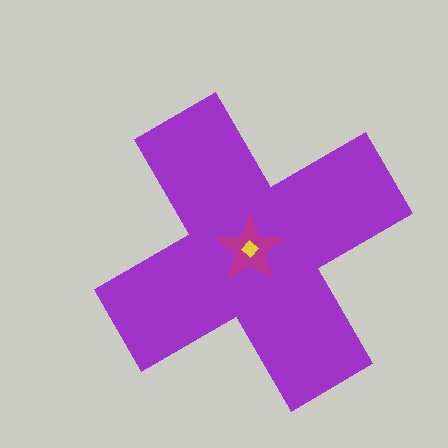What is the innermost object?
The yellow diamond.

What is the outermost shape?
The purple cross.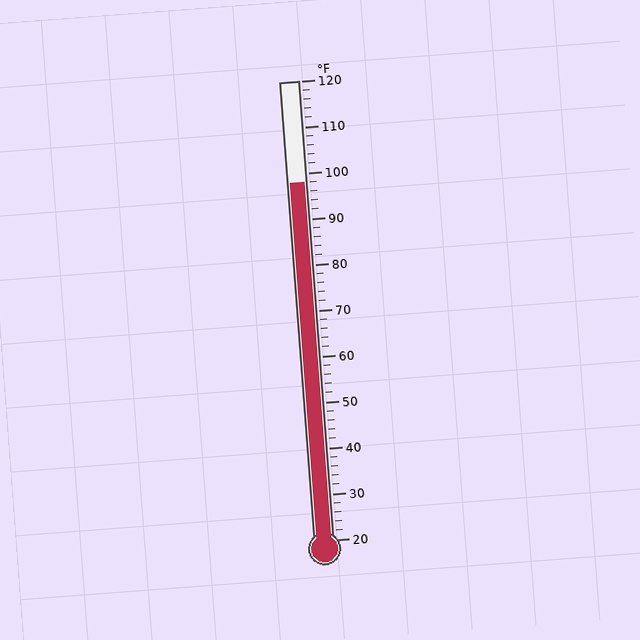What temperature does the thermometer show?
The thermometer shows approximately 98°F.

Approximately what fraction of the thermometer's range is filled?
The thermometer is filled to approximately 80% of its range.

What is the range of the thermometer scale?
The thermometer scale ranges from 20°F to 120°F.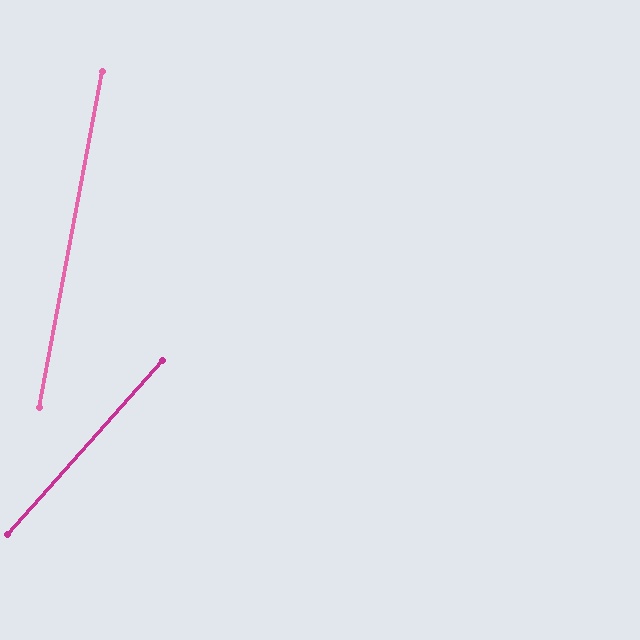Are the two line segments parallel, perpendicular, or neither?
Neither parallel nor perpendicular — they differ by about 31°.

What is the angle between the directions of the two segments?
Approximately 31 degrees.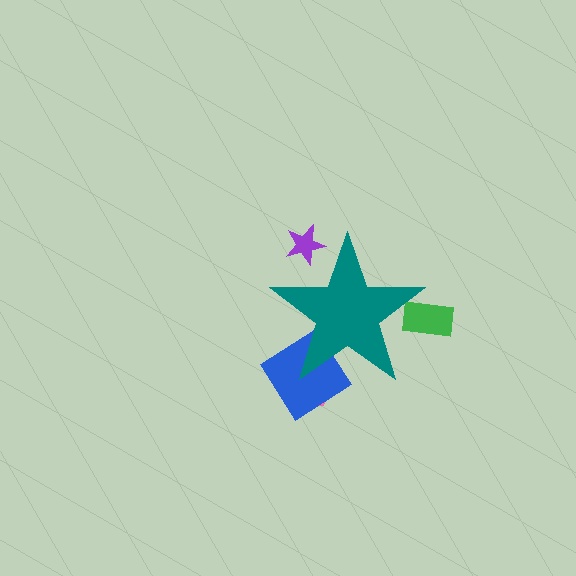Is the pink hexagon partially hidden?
Yes, the pink hexagon is partially hidden behind the teal star.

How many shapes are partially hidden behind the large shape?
4 shapes are partially hidden.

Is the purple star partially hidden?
Yes, the purple star is partially hidden behind the teal star.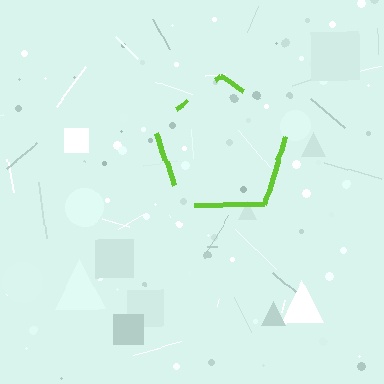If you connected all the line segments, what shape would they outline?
They would outline a pentagon.